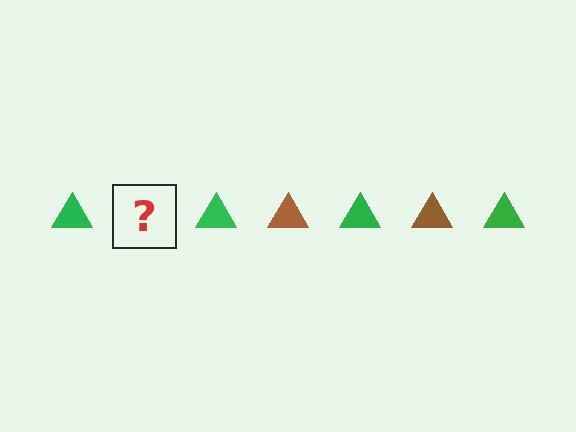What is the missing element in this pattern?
The missing element is a brown triangle.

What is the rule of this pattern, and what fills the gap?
The rule is that the pattern cycles through green, brown triangles. The gap should be filled with a brown triangle.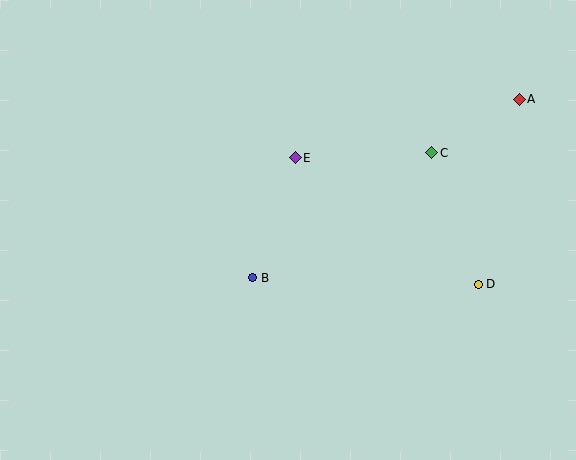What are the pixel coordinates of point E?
Point E is at (295, 158).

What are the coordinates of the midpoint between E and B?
The midpoint between E and B is at (274, 218).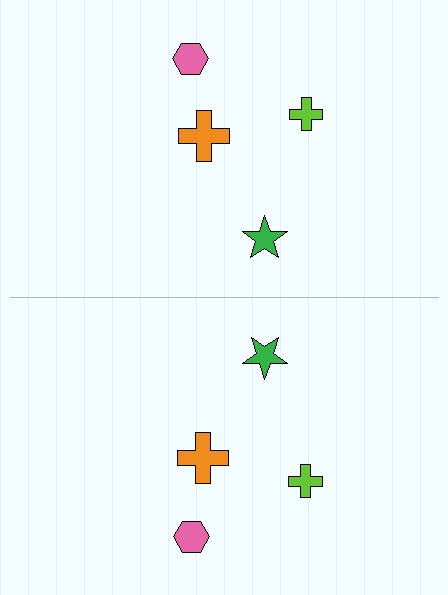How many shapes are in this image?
There are 8 shapes in this image.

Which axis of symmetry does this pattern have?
The pattern has a horizontal axis of symmetry running through the center of the image.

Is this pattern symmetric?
Yes, this pattern has bilateral (reflection) symmetry.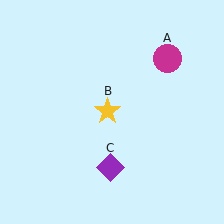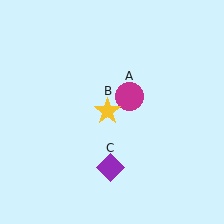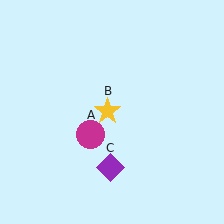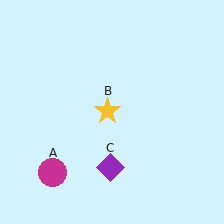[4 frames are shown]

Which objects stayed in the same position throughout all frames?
Yellow star (object B) and purple diamond (object C) remained stationary.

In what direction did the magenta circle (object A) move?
The magenta circle (object A) moved down and to the left.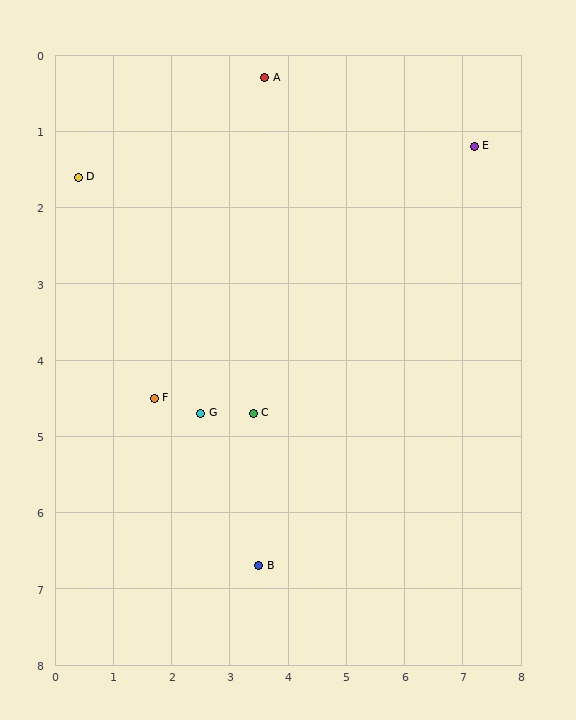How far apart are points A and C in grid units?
Points A and C are about 4.4 grid units apart.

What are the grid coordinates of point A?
Point A is at approximately (3.6, 0.3).